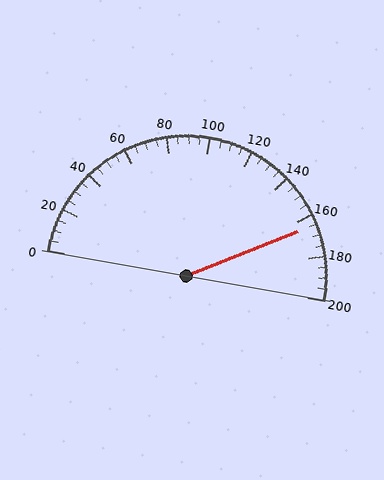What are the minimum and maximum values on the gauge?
The gauge ranges from 0 to 200.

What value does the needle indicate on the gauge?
The needle indicates approximately 165.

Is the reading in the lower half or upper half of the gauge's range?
The reading is in the upper half of the range (0 to 200).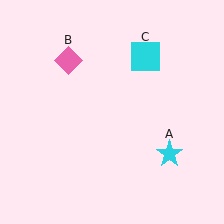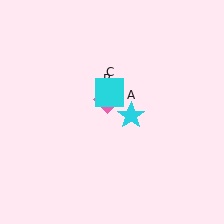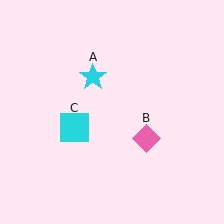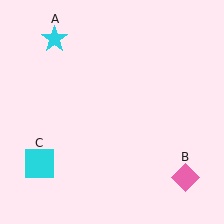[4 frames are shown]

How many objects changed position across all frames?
3 objects changed position: cyan star (object A), pink diamond (object B), cyan square (object C).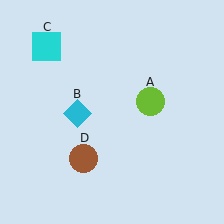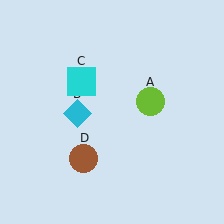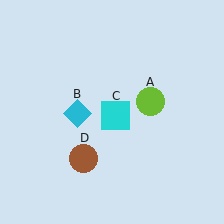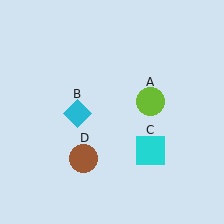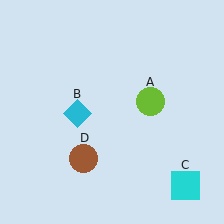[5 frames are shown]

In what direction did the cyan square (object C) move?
The cyan square (object C) moved down and to the right.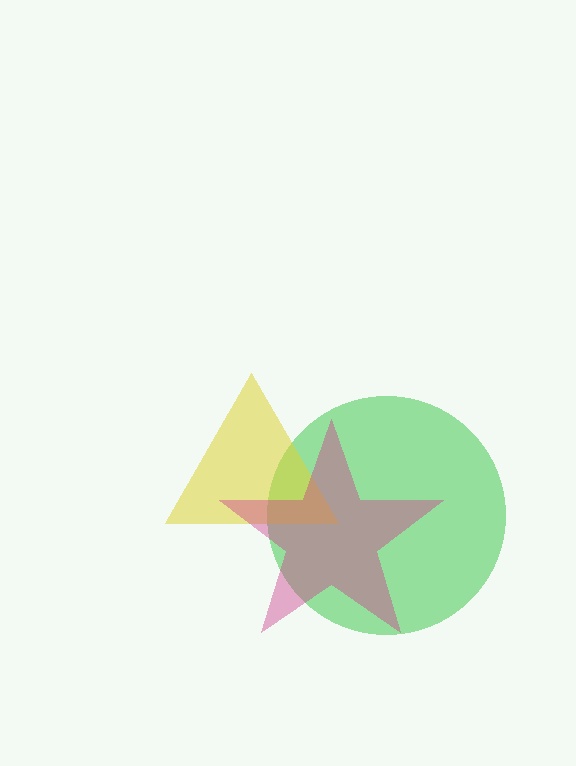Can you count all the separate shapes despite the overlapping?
Yes, there are 3 separate shapes.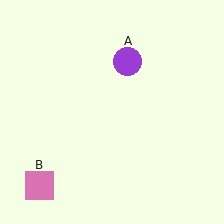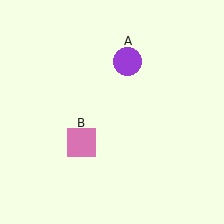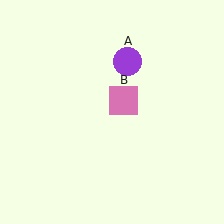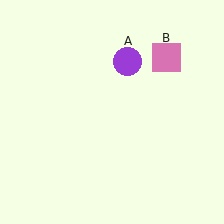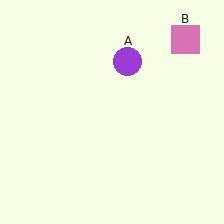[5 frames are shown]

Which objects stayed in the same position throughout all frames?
Purple circle (object A) remained stationary.